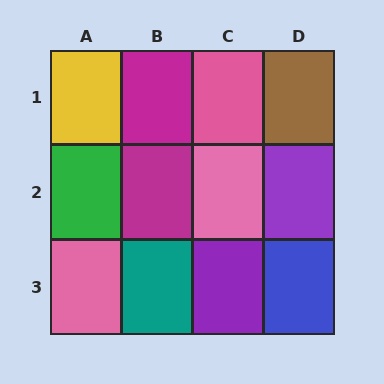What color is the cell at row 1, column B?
Magenta.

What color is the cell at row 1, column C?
Pink.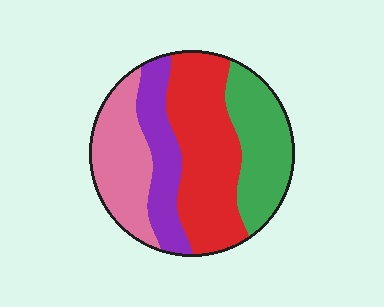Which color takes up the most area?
Red, at roughly 35%.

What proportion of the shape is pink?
Pink covers 23% of the shape.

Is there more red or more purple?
Red.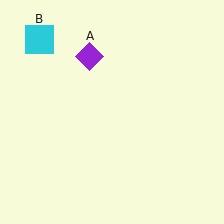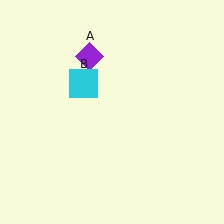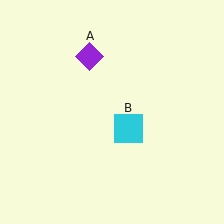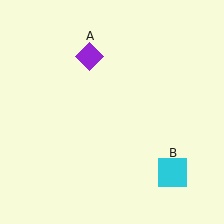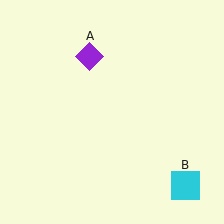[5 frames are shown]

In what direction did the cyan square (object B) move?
The cyan square (object B) moved down and to the right.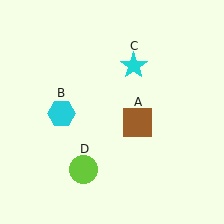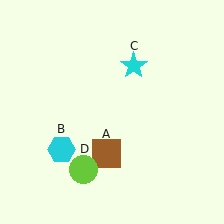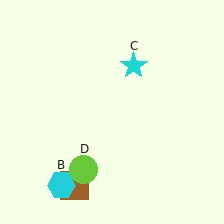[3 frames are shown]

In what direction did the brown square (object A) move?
The brown square (object A) moved down and to the left.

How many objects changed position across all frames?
2 objects changed position: brown square (object A), cyan hexagon (object B).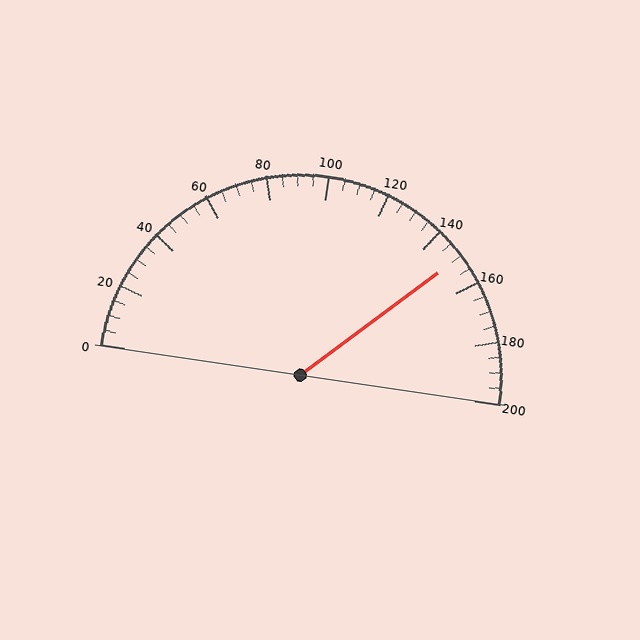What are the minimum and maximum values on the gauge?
The gauge ranges from 0 to 200.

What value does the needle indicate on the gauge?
The needle indicates approximately 150.